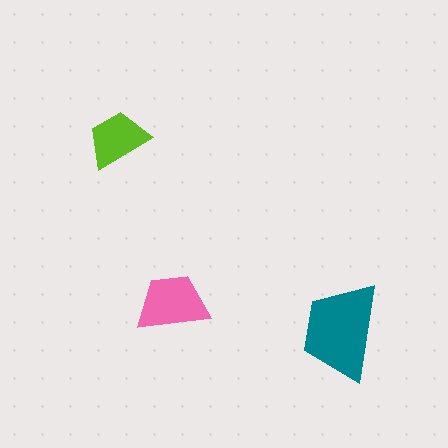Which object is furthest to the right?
The teal trapezoid is rightmost.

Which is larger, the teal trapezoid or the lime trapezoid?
The teal one.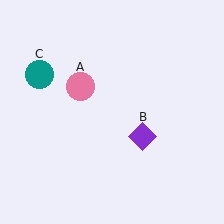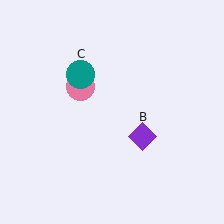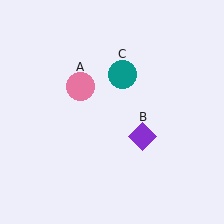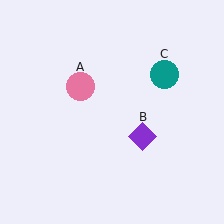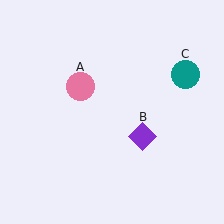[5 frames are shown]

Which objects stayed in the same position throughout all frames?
Pink circle (object A) and purple diamond (object B) remained stationary.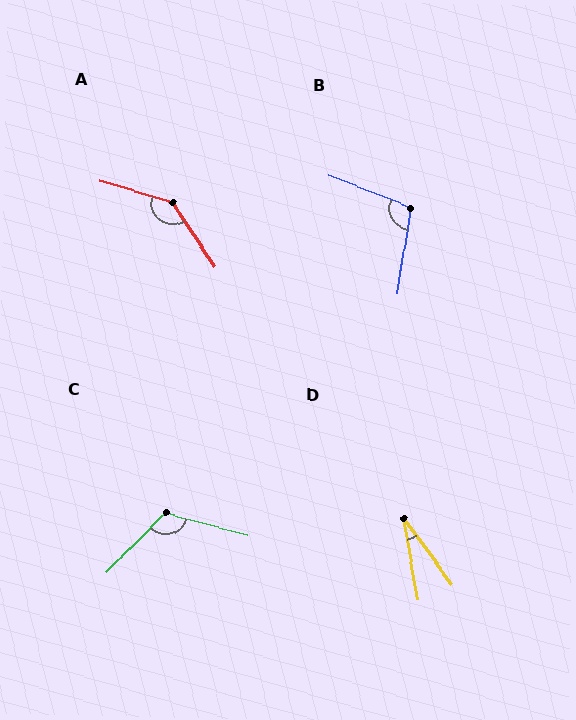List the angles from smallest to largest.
D (26°), B (102°), C (120°), A (140°).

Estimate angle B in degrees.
Approximately 102 degrees.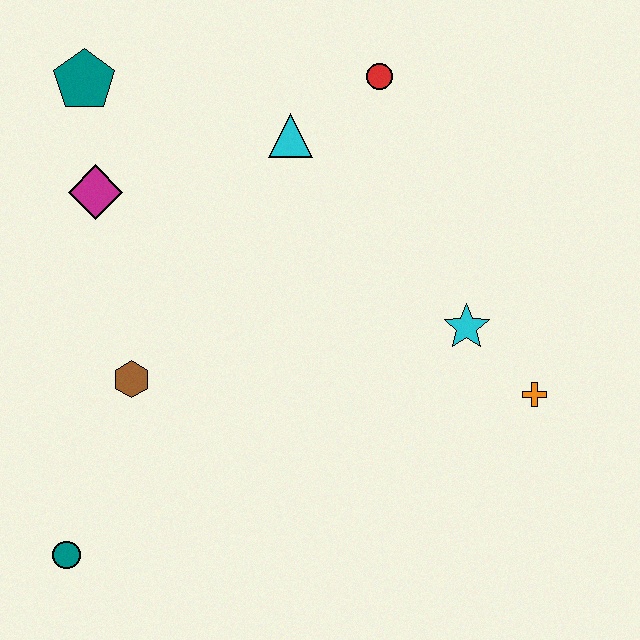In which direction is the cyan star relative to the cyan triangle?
The cyan star is below the cyan triangle.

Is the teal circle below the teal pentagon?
Yes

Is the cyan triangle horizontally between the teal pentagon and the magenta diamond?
No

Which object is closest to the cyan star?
The orange cross is closest to the cyan star.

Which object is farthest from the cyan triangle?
The teal circle is farthest from the cyan triangle.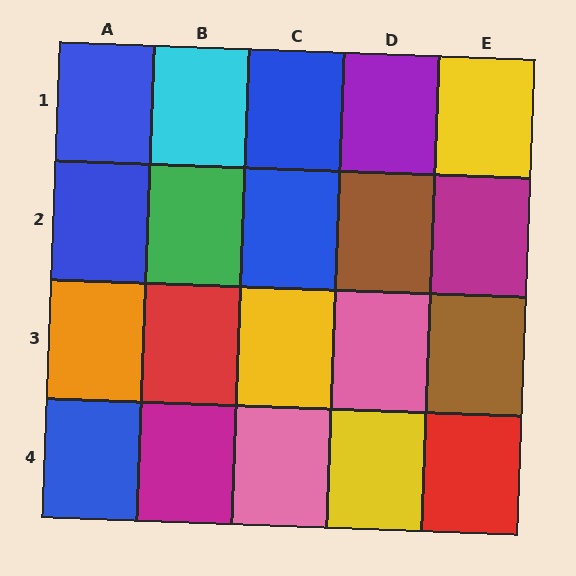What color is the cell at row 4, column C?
Pink.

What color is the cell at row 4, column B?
Magenta.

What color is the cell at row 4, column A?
Blue.